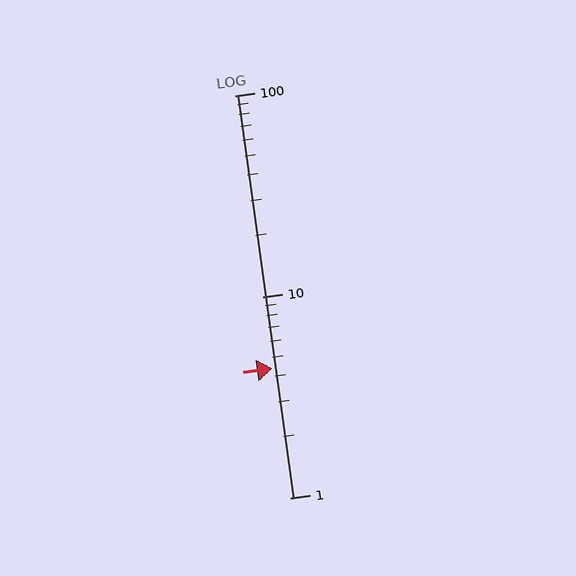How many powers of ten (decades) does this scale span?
The scale spans 2 decades, from 1 to 100.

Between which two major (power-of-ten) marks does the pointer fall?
The pointer is between 1 and 10.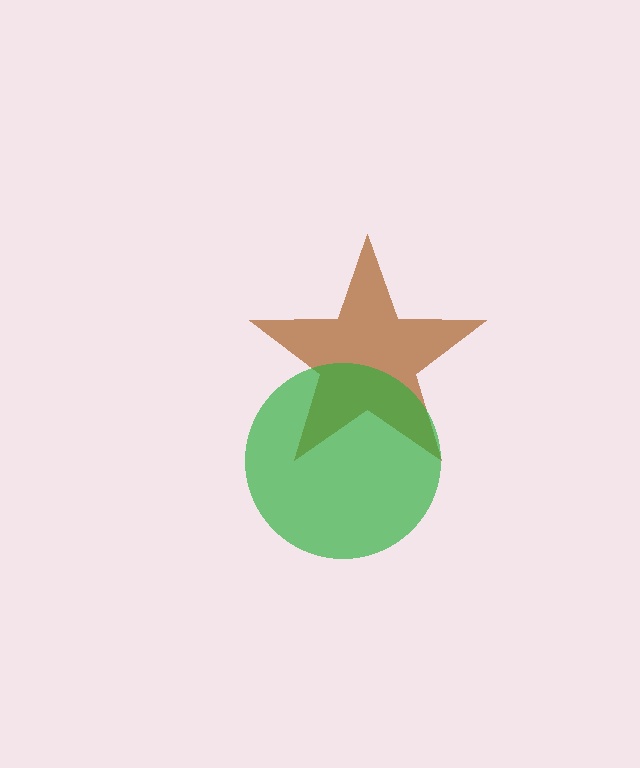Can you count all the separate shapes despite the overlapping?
Yes, there are 2 separate shapes.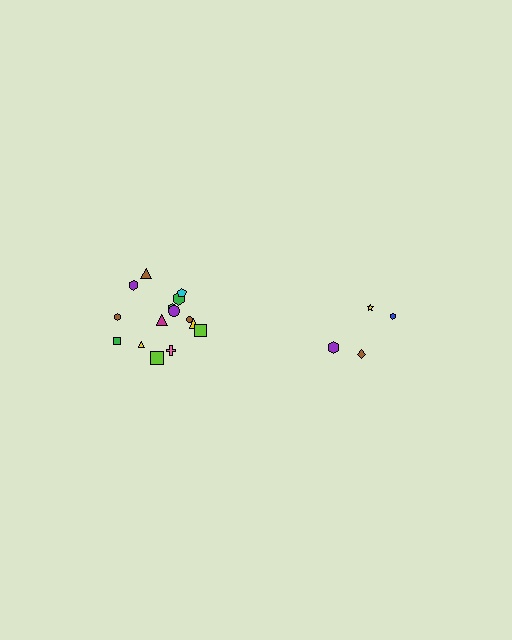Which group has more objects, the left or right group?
The left group.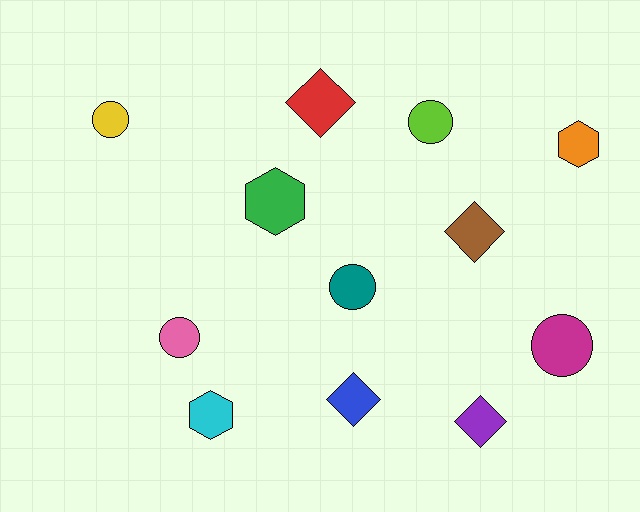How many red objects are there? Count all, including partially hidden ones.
There is 1 red object.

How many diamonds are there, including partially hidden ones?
There are 4 diamonds.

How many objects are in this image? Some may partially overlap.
There are 12 objects.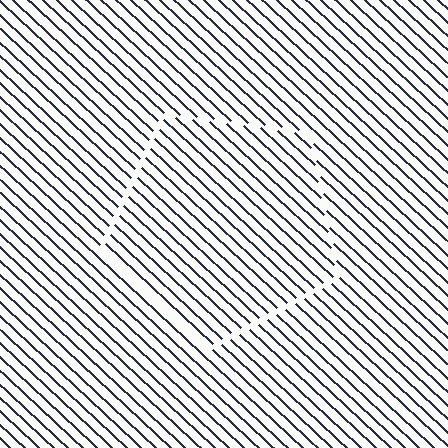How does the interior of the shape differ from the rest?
The interior of the shape contains the same grating, shifted by half a period — the contour is defined by the phase discontinuity where line-ends from the inner and outer gratings abut.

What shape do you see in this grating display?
An illusory pentagon. The interior of the shape contains the same grating, shifted by half a period — the contour is defined by the phase discontinuity where line-ends from the inner and outer gratings abut.